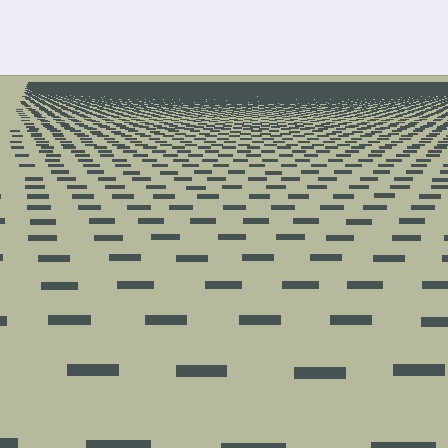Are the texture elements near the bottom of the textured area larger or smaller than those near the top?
Larger. Near the bottom, elements are closer to the viewer and appear at a bigger on-screen size.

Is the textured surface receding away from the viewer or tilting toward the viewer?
The surface is receding away from the viewer. Texture elements get smaller and denser toward the top.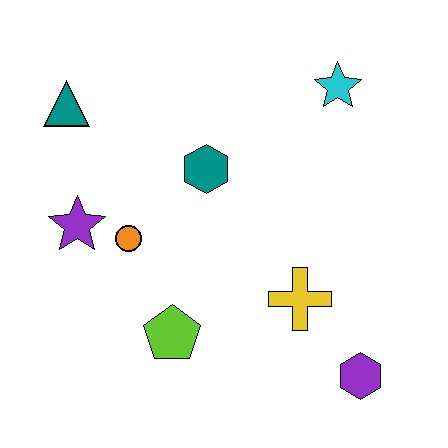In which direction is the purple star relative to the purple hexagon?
The purple star is to the left of the purple hexagon.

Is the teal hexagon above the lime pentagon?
Yes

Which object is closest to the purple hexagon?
The yellow cross is closest to the purple hexagon.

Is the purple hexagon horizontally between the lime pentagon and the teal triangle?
No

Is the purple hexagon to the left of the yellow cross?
No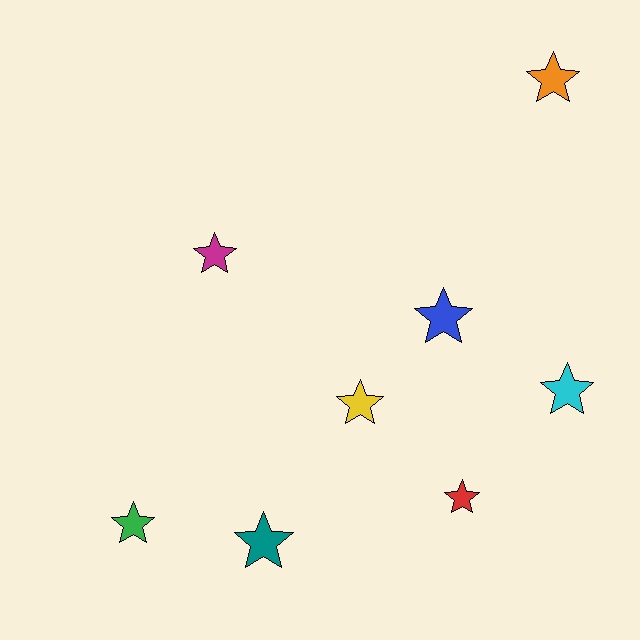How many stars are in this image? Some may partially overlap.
There are 8 stars.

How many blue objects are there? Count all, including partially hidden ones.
There is 1 blue object.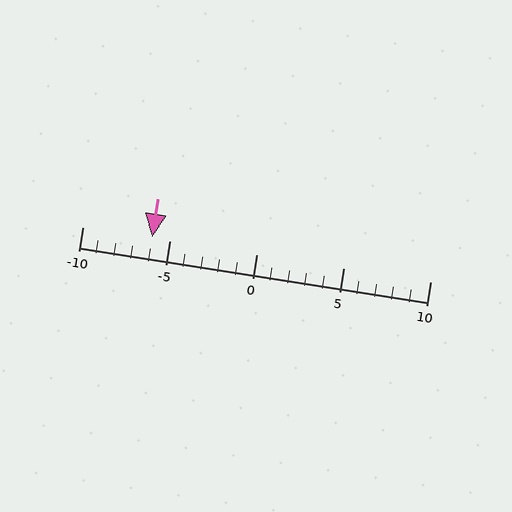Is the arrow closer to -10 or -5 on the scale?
The arrow is closer to -5.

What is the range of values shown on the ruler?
The ruler shows values from -10 to 10.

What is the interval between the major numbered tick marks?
The major tick marks are spaced 5 units apart.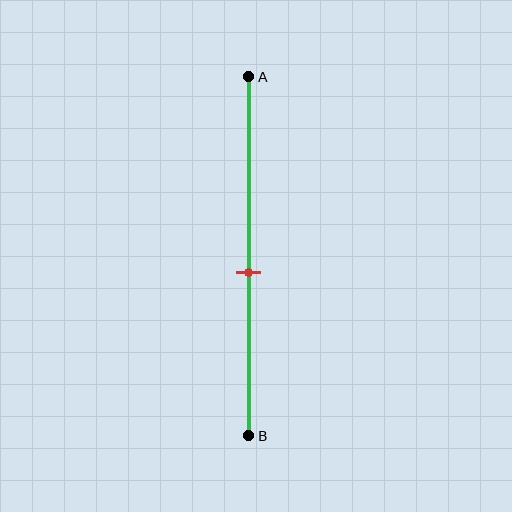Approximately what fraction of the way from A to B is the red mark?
The red mark is approximately 55% of the way from A to B.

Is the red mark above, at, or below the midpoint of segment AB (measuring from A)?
The red mark is below the midpoint of segment AB.